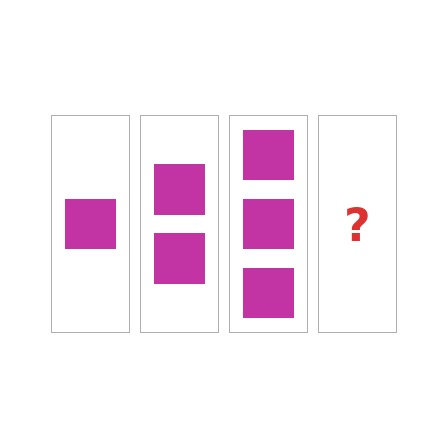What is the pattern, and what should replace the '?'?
The pattern is that each step adds one more square. The '?' should be 4 squares.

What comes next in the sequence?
The next element should be 4 squares.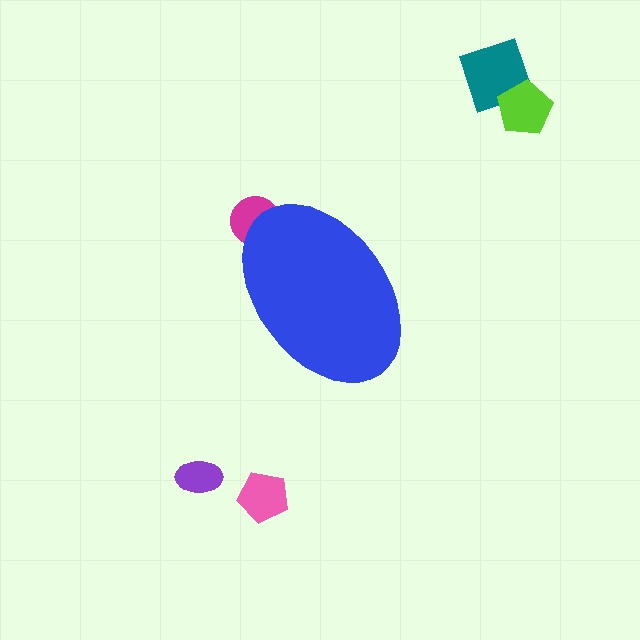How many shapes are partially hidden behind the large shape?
1 shape is partially hidden.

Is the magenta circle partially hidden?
Yes, the magenta circle is partially hidden behind the blue ellipse.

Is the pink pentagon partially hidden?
No, the pink pentagon is fully visible.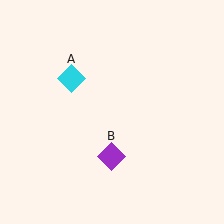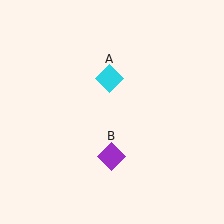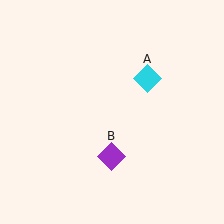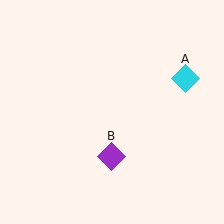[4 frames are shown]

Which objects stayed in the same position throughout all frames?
Purple diamond (object B) remained stationary.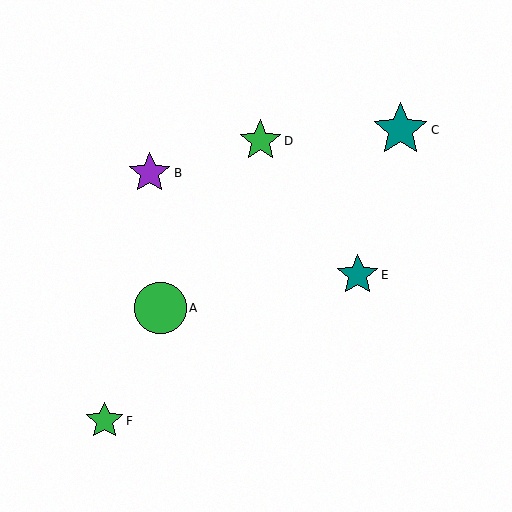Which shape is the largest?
The teal star (labeled C) is the largest.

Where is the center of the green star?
The center of the green star is at (105, 421).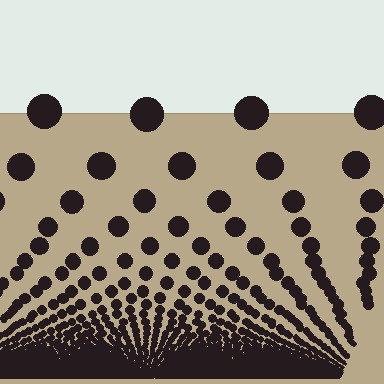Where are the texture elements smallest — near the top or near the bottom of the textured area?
Near the bottom.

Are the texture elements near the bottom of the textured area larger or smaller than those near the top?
Smaller. The gradient is inverted — elements near the bottom are smaller and denser.